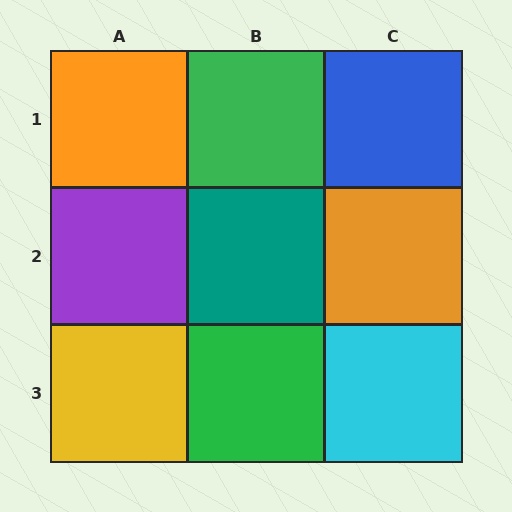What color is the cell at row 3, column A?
Yellow.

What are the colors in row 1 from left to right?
Orange, green, blue.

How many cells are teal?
1 cell is teal.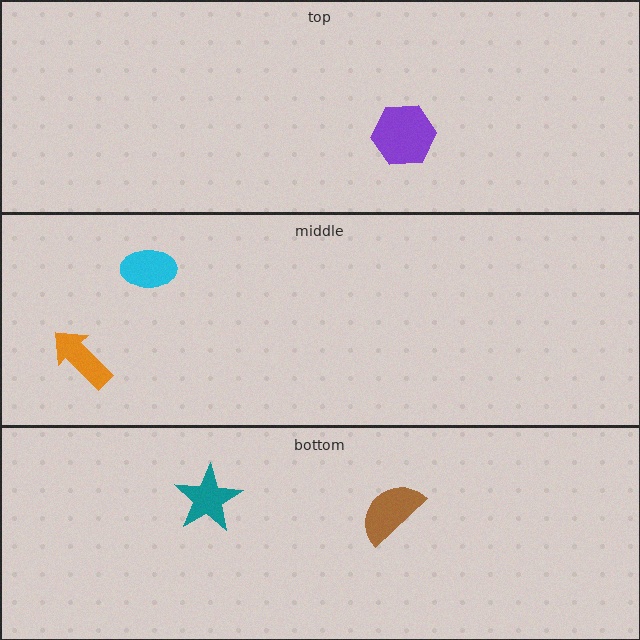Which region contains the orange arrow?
The middle region.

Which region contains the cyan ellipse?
The middle region.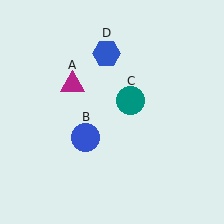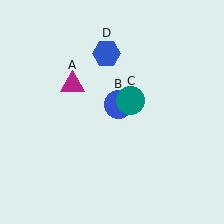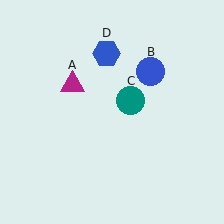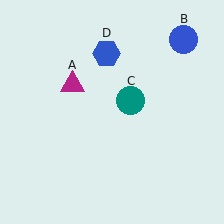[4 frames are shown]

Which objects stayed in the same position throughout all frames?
Magenta triangle (object A) and teal circle (object C) and blue hexagon (object D) remained stationary.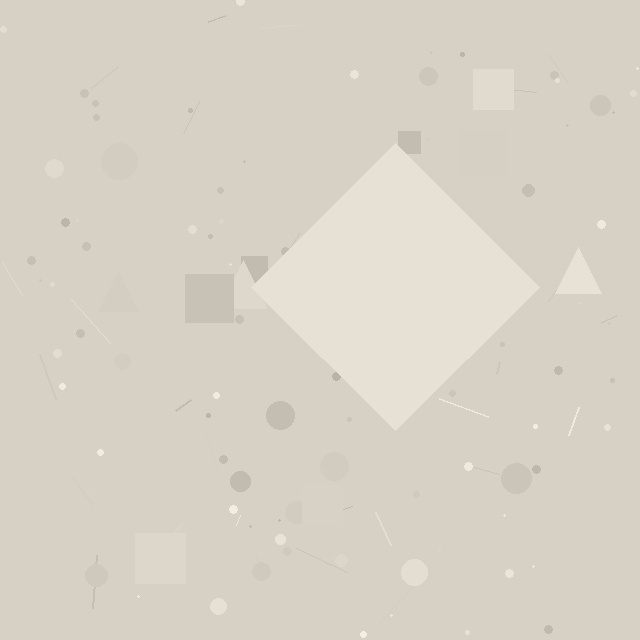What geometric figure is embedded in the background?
A diamond is embedded in the background.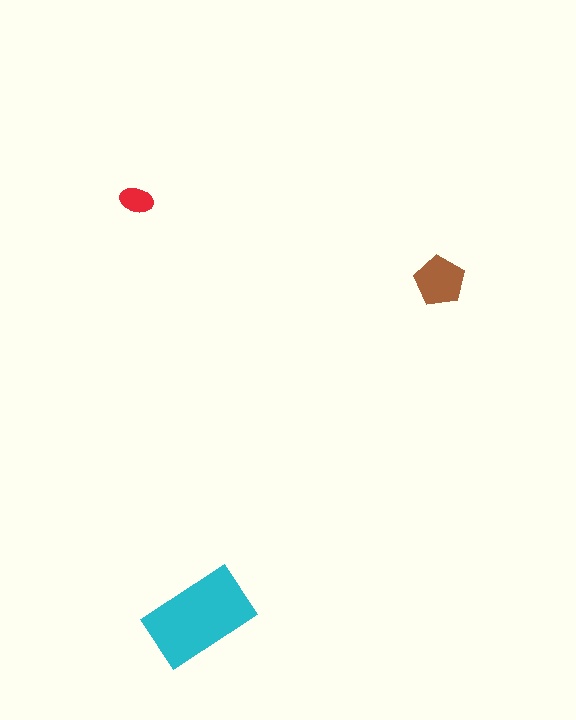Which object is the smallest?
The red ellipse.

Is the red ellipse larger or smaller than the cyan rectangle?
Smaller.